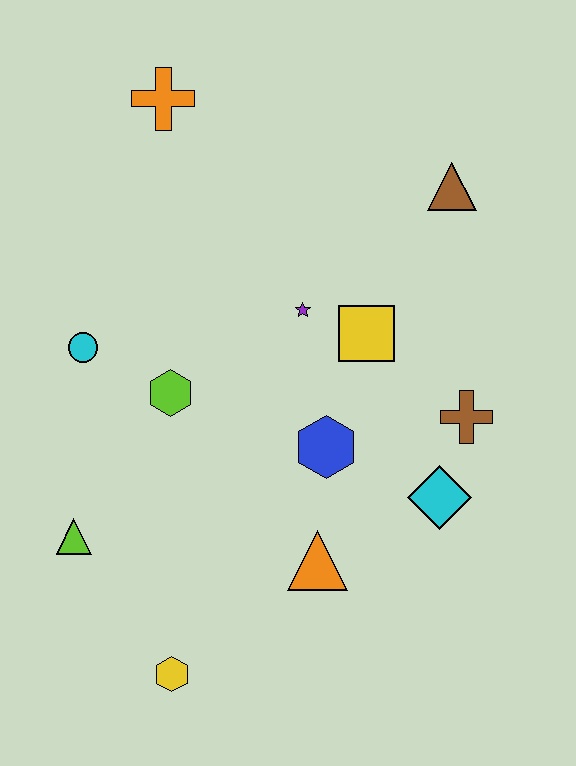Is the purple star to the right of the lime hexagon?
Yes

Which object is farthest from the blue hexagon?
The orange cross is farthest from the blue hexagon.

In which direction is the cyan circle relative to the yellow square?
The cyan circle is to the left of the yellow square.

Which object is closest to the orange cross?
The purple star is closest to the orange cross.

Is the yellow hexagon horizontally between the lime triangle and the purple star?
Yes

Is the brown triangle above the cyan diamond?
Yes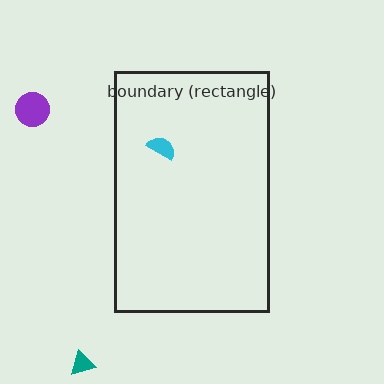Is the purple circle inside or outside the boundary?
Outside.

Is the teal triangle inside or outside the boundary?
Outside.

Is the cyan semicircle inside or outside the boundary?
Inside.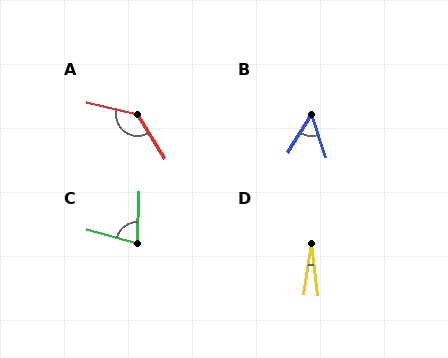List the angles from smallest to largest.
D (15°), B (51°), C (76°), A (136°).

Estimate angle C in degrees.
Approximately 76 degrees.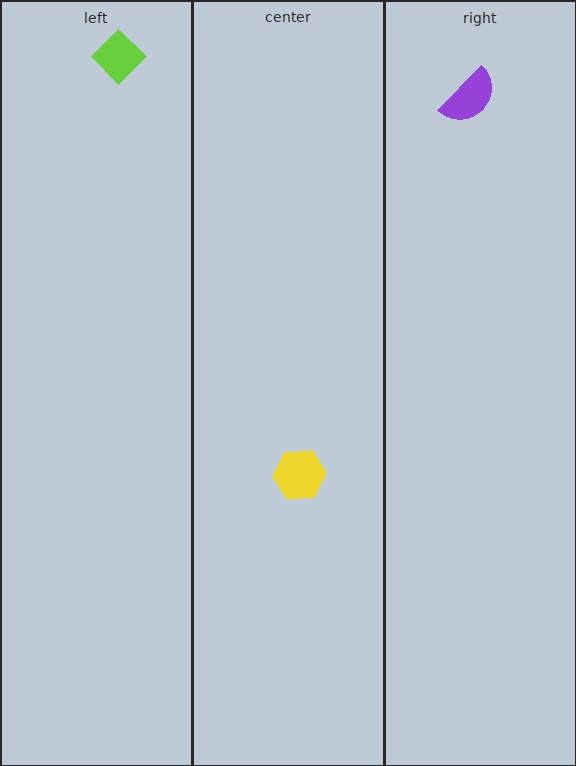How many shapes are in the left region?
1.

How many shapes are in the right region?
1.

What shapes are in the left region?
The lime diamond.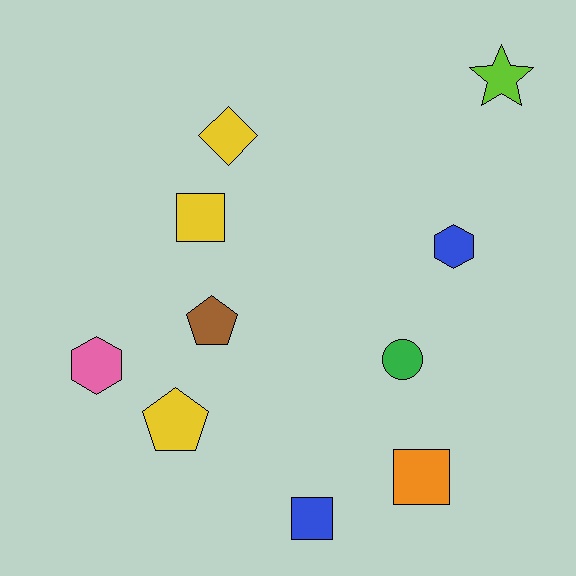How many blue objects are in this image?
There are 2 blue objects.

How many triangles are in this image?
There are no triangles.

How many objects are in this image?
There are 10 objects.